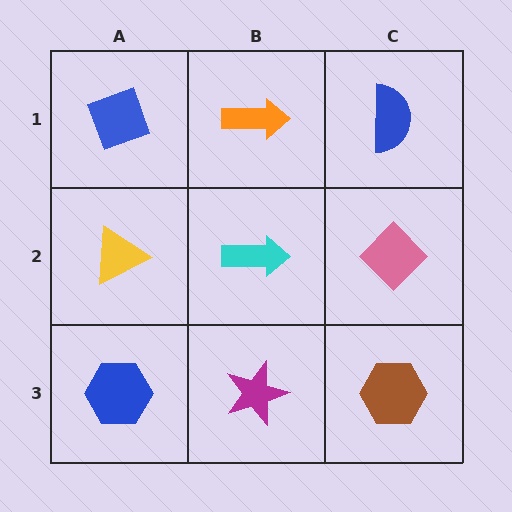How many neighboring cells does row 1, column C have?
2.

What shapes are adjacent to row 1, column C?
A pink diamond (row 2, column C), an orange arrow (row 1, column B).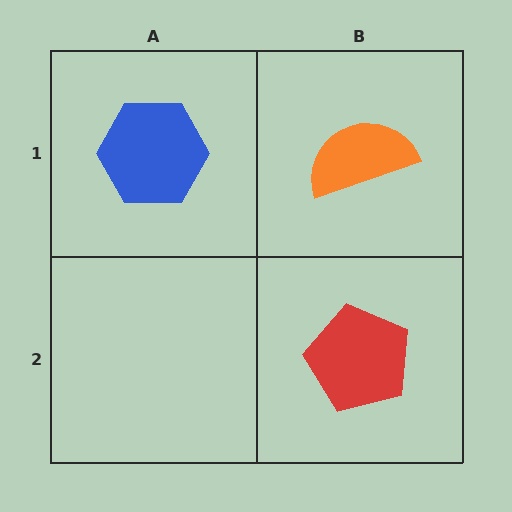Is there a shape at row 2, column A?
No, that cell is empty.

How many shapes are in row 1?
2 shapes.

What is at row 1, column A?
A blue hexagon.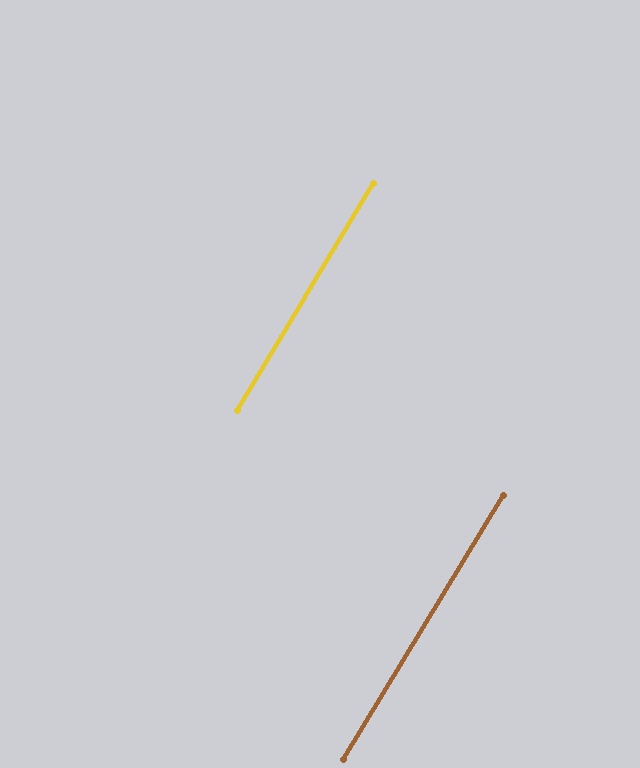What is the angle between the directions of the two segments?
Approximately 0 degrees.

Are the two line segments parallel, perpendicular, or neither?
Parallel — their directions differ by only 0.2°.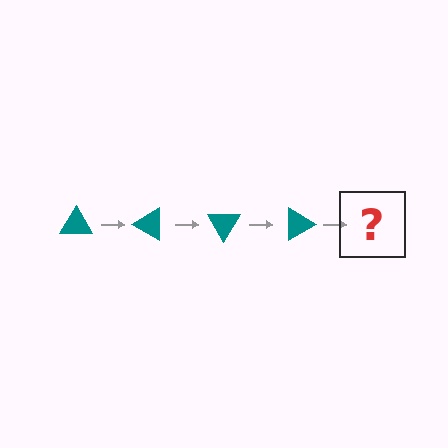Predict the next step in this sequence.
The next step is a teal triangle rotated 120 degrees.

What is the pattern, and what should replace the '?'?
The pattern is that the triangle rotates 30 degrees each step. The '?' should be a teal triangle rotated 120 degrees.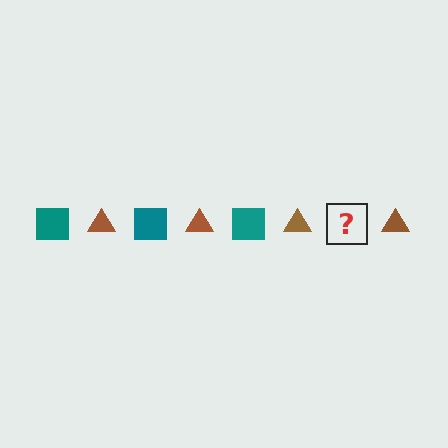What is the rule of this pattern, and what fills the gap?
The rule is that the pattern alternates between teal square and brown triangle. The gap should be filled with a teal square.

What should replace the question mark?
The question mark should be replaced with a teal square.